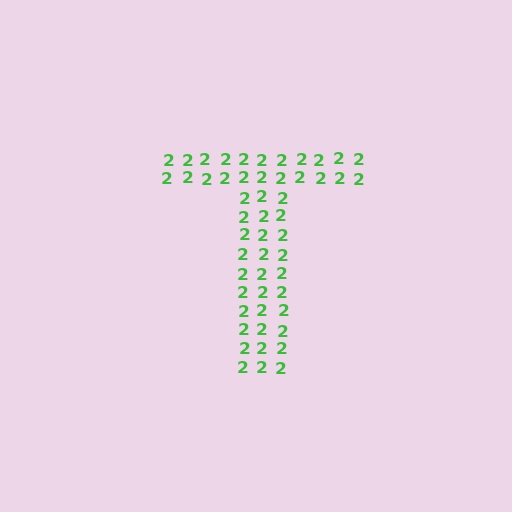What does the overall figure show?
The overall figure shows the letter T.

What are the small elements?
The small elements are digit 2's.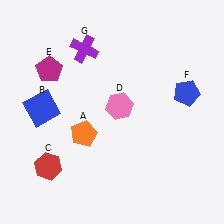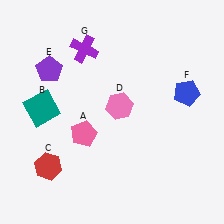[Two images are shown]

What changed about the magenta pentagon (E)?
In Image 1, E is magenta. In Image 2, it changed to purple.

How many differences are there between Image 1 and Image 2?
There are 3 differences between the two images.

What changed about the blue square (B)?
In Image 1, B is blue. In Image 2, it changed to teal.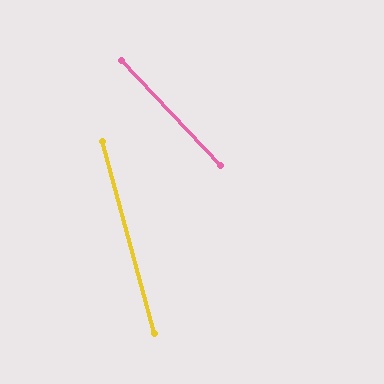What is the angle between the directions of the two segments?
Approximately 28 degrees.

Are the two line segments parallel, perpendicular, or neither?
Neither parallel nor perpendicular — they differ by about 28°.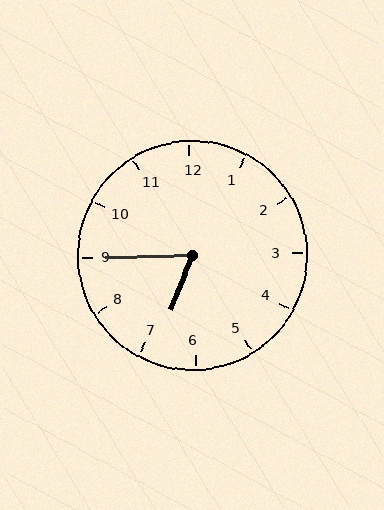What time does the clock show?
6:45.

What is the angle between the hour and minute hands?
Approximately 68 degrees.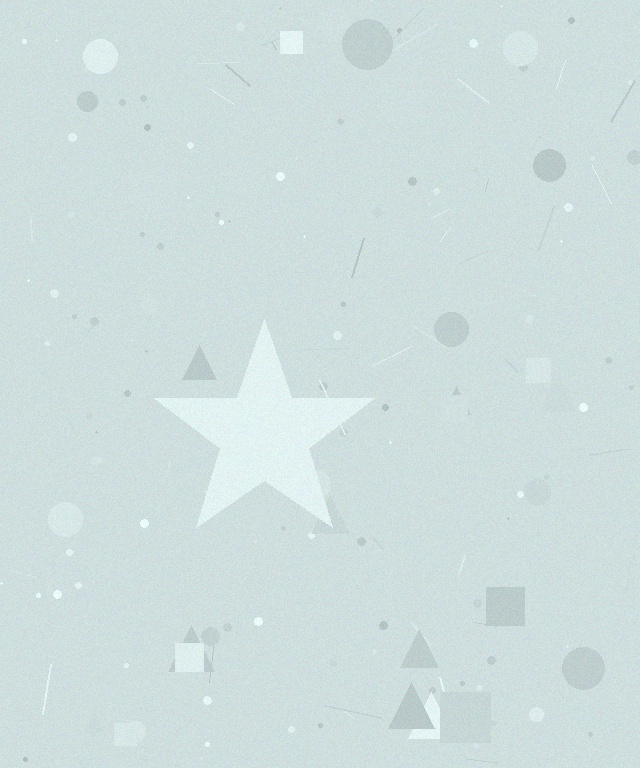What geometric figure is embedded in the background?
A star is embedded in the background.